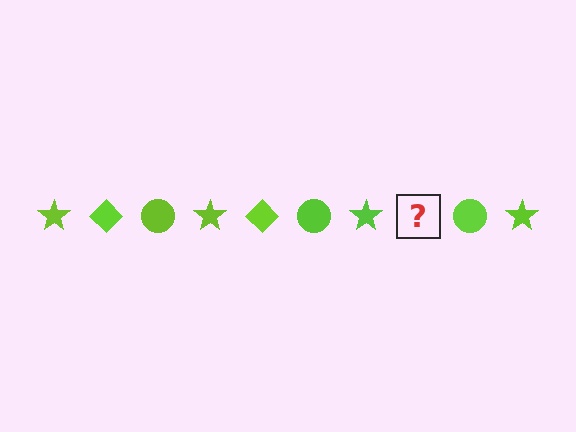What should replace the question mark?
The question mark should be replaced with a lime diamond.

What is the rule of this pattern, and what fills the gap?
The rule is that the pattern cycles through star, diamond, circle shapes in lime. The gap should be filled with a lime diamond.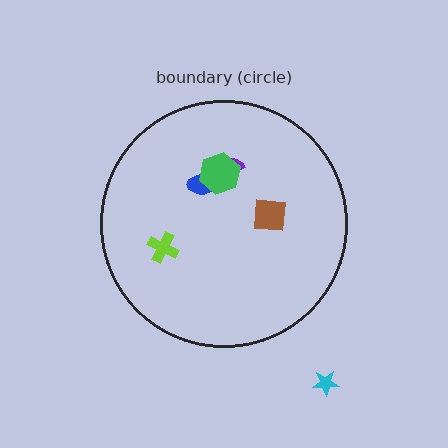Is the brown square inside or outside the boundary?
Inside.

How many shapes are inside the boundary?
5 inside, 1 outside.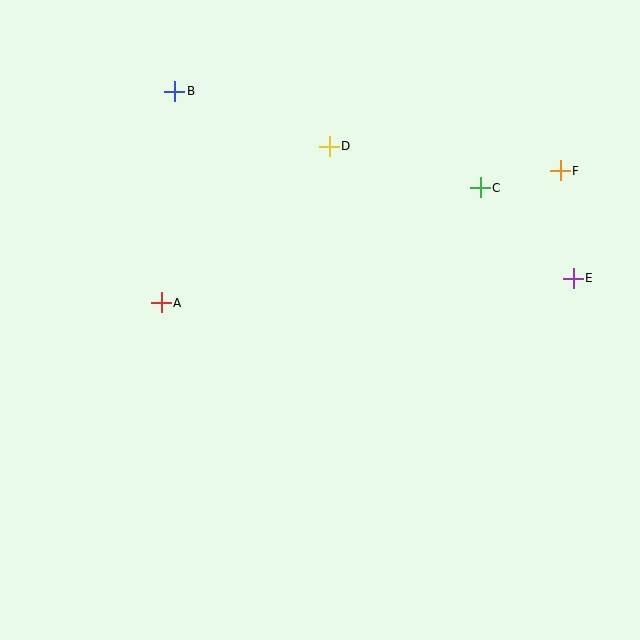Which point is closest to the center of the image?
Point A at (161, 303) is closest to the center.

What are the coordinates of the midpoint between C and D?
The midpoint between C and D is at (405, 167).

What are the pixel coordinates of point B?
Point B is at (175, 91).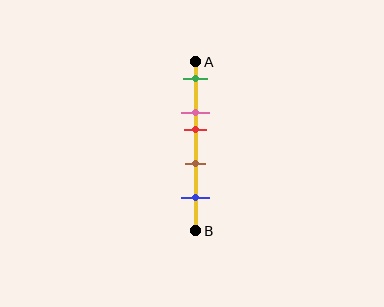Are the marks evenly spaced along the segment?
No, the marks are not evenly spaced.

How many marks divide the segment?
There are 5 marks dividing the segment.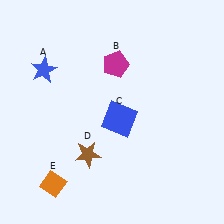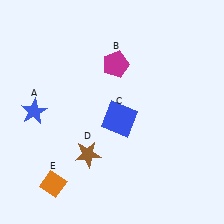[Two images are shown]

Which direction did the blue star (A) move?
The blue star (A) moved down.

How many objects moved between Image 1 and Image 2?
1 object moved between the two images.